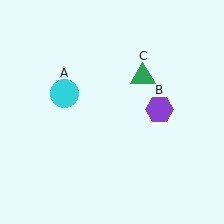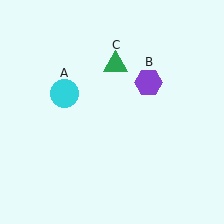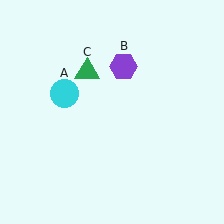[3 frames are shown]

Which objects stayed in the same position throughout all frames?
Cyan circle (object A) remained stationary.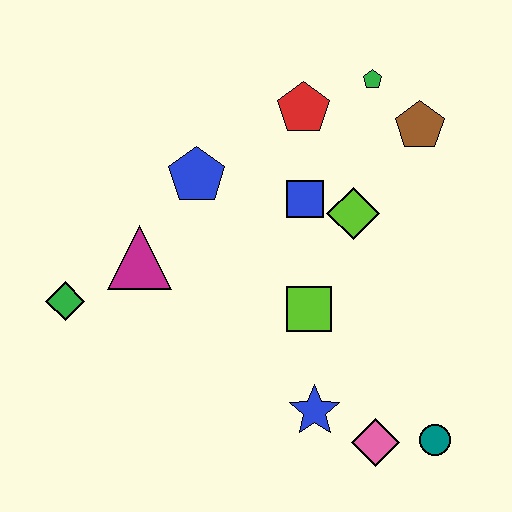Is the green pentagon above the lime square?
Yes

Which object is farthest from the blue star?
The green pentagon is farthest from the blue star.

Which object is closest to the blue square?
The lime diamond is closest to the blue square.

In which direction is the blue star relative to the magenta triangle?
The blue star is to the right of the magenta triangle.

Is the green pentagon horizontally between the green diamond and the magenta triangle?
No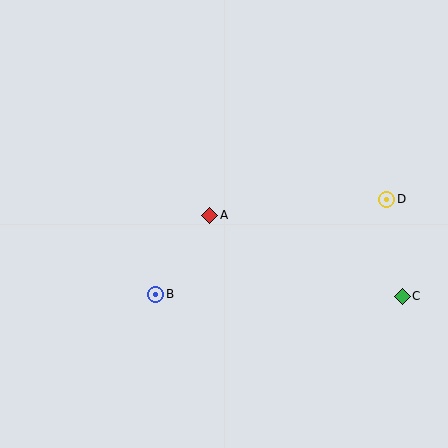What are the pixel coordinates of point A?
Point A is at (210, 215).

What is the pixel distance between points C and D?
The distance between C and D is 98 pixels.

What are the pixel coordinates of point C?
Point C is at (402, 296).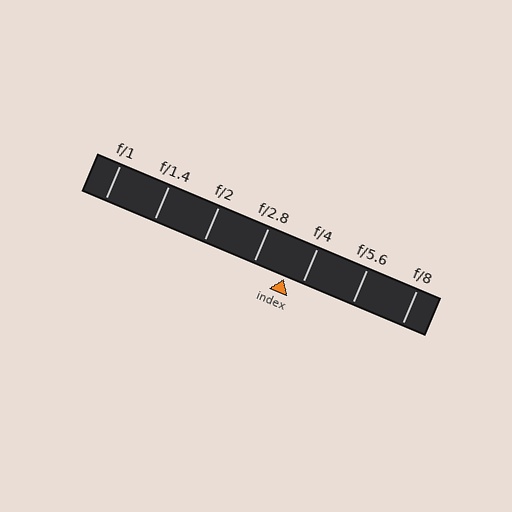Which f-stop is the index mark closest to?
The index mark is closest to f/4.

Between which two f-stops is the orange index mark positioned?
The index mark is between f/2.8 and f/4.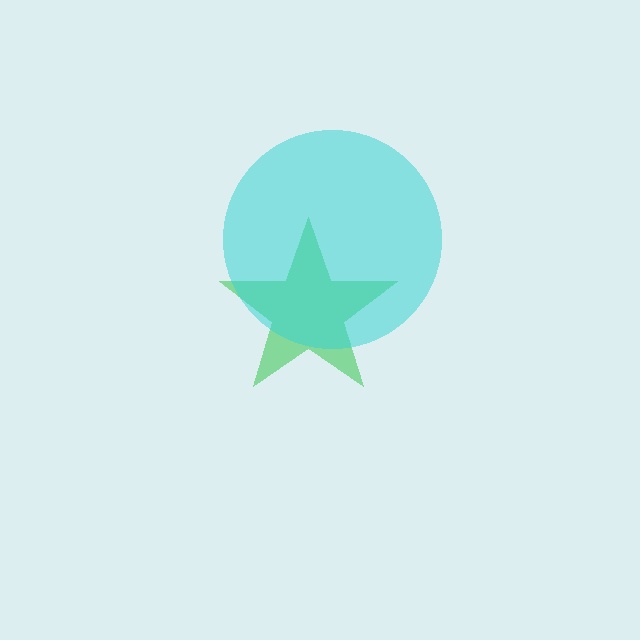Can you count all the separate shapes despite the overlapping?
Yes, there are 2 separate shapes.